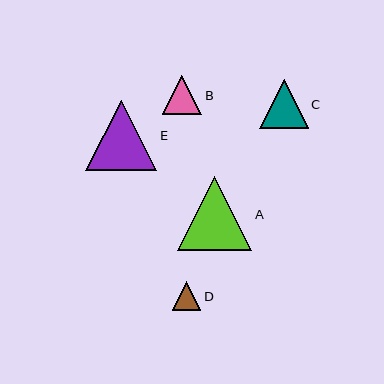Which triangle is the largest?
Triangle A is the largest with a size of approximately 74 pixels.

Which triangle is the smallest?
Triangle D is the smallest with a size of approximately 29 pixels.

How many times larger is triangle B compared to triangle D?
Triangle B is approximately 1.4 times the size of triangle D.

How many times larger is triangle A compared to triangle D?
Triangle A is approximately 2.6 times the size of triangle D.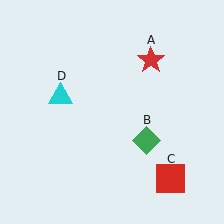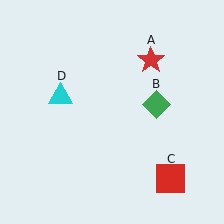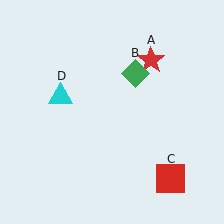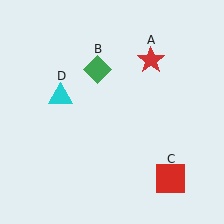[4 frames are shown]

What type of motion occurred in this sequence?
The green diamond (object B) rotated counterclockwise around the center of the scene.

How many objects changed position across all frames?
1 object changed position: green diamond (object B).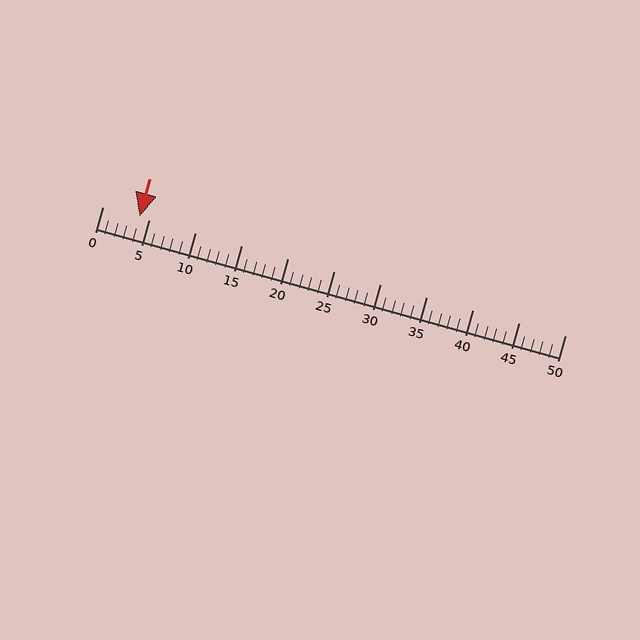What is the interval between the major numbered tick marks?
The major tick marks are spaced 5 units apart.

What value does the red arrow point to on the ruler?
The red arrow points to approximately 4.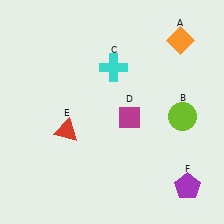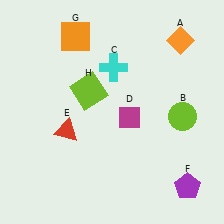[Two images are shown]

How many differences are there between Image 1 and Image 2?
There are 2 differences between the two images.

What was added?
An orange square (G), a lime square (H) were added in Image 2.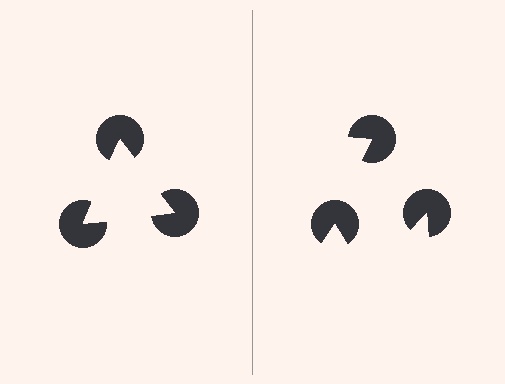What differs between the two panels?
The pac-man discs are positioned identically on both sides; only the wedge orientations differ. On the left they align to a triangle; on the right they are misaligned.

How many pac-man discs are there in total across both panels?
6 — 3 on each side.